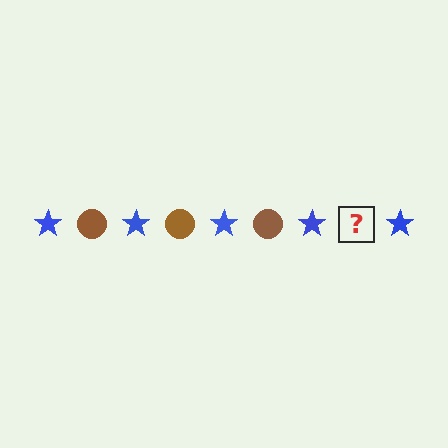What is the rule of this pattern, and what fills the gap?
The rule is that the pattern alternates between blue star and brown circle. The gap should be filled with a brown circle.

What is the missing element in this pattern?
The missing element is a brown circle.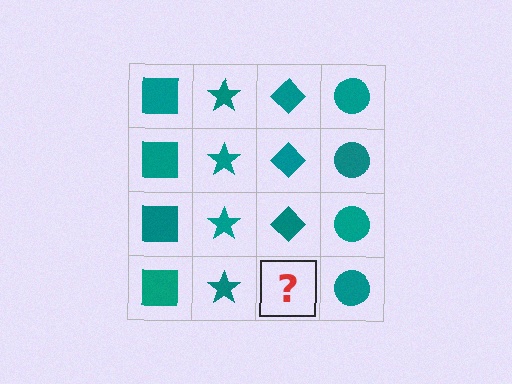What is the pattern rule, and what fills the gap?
The rule is that each column has a consistent shape. The gap should be filled with a teal diamond.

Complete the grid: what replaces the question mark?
The question mark should be replaced with a teal diamond.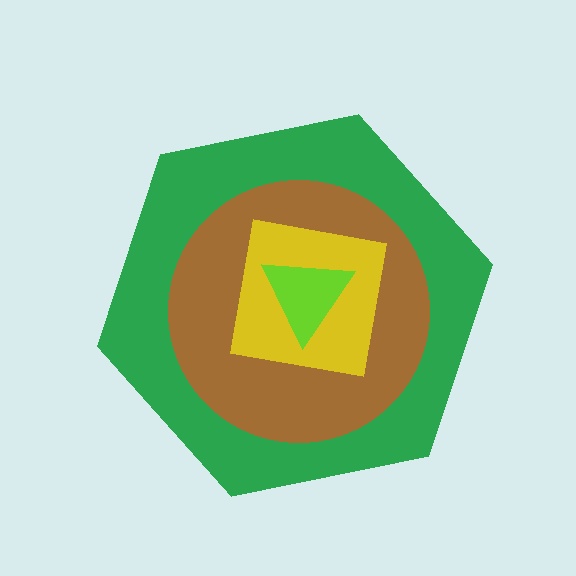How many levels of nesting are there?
4.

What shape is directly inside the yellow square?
The lime triangle.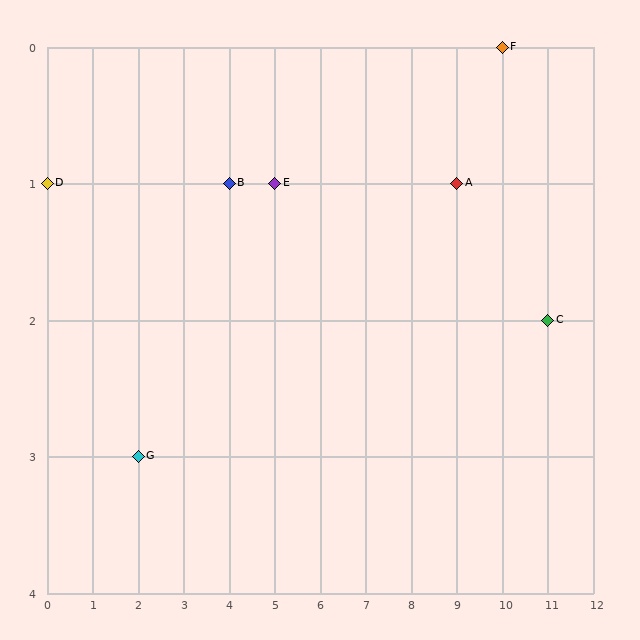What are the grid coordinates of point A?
Point A is at grid coordinates (9, 1).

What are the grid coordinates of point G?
Point G is at grid coordinates (2, 3).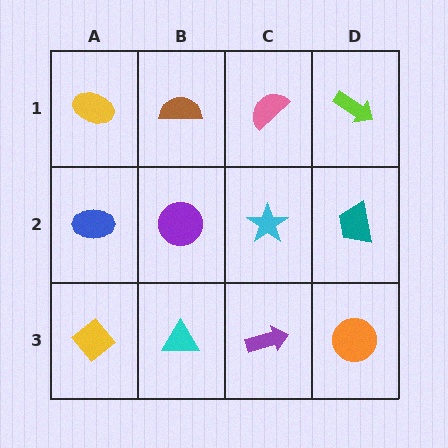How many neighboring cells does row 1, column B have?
3.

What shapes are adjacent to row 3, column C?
A cyan star (row 2, column C), a cyan triangle (row 3, column B), an orange circle (row 3, column D).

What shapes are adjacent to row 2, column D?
A lime arrow (row 1, column D), an orange circle (row 3, column D), a cyan star (row 2, column C).